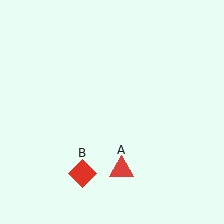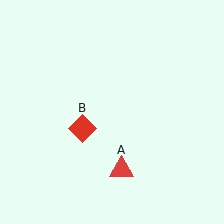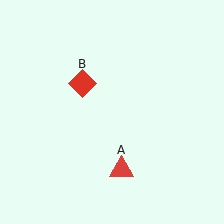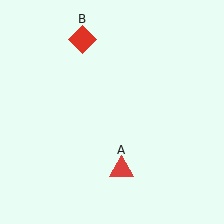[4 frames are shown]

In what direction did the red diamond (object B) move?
The red diamond (object B) moved up.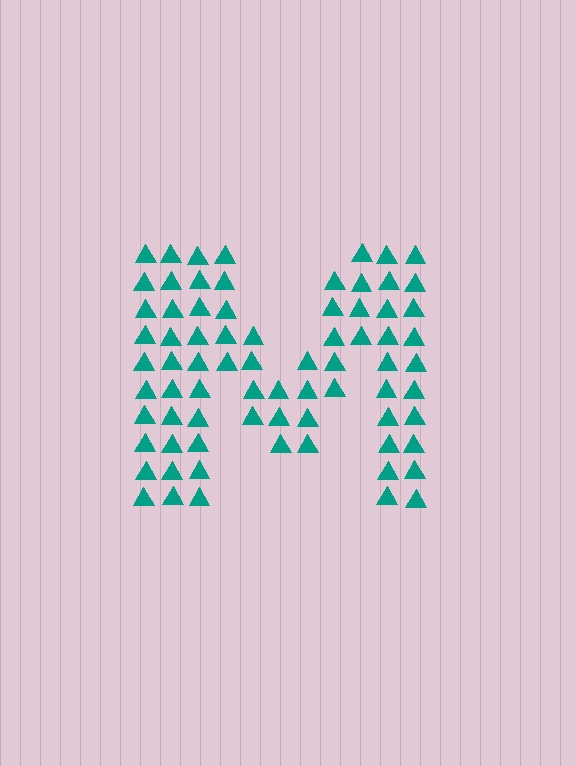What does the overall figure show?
The overall figure shows the letter M.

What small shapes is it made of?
It is made of small triangles.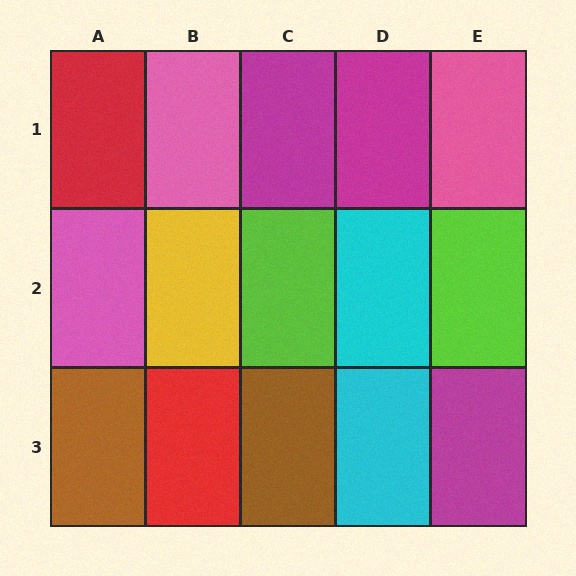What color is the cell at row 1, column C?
Magenta.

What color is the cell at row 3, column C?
Brown.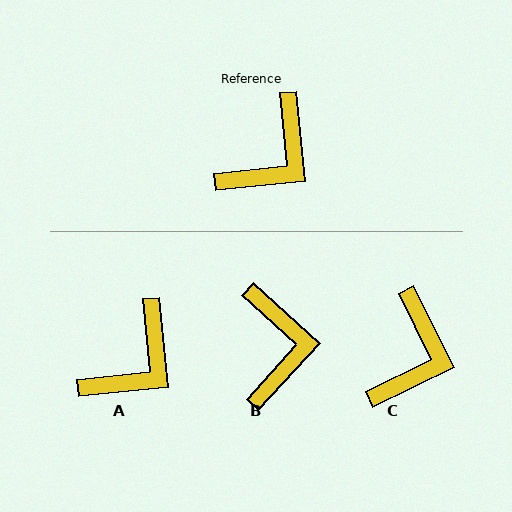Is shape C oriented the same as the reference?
No, it is off by about 21 degrees.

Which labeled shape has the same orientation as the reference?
A.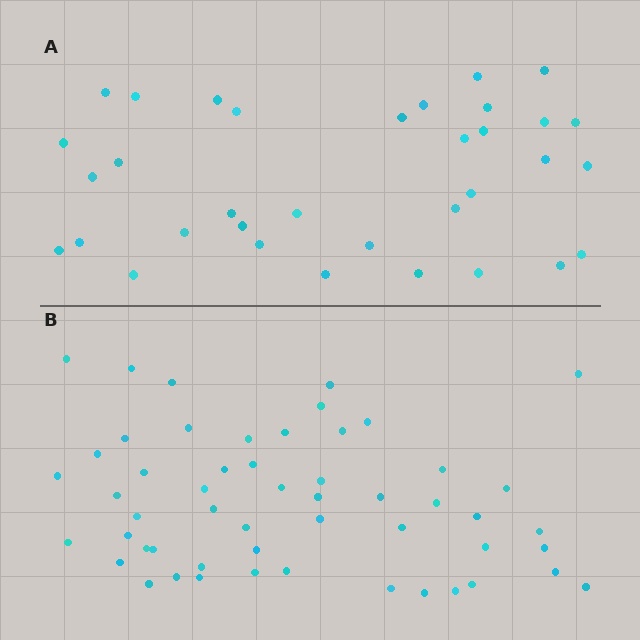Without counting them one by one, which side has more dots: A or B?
Region B (the bottom region) has more dots.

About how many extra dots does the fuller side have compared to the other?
Region B has approximately 20 more dots than region A.